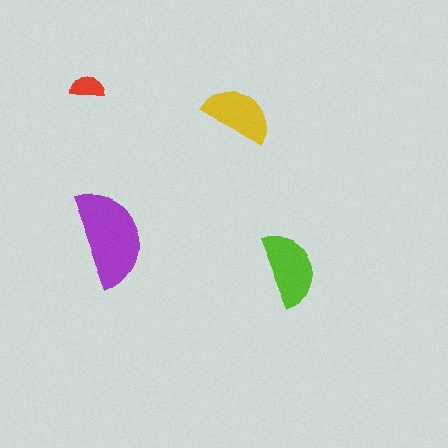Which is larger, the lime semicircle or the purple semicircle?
The purple one.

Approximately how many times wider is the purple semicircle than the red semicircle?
About 3 times wider.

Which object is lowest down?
The lime semicircle is bottommost.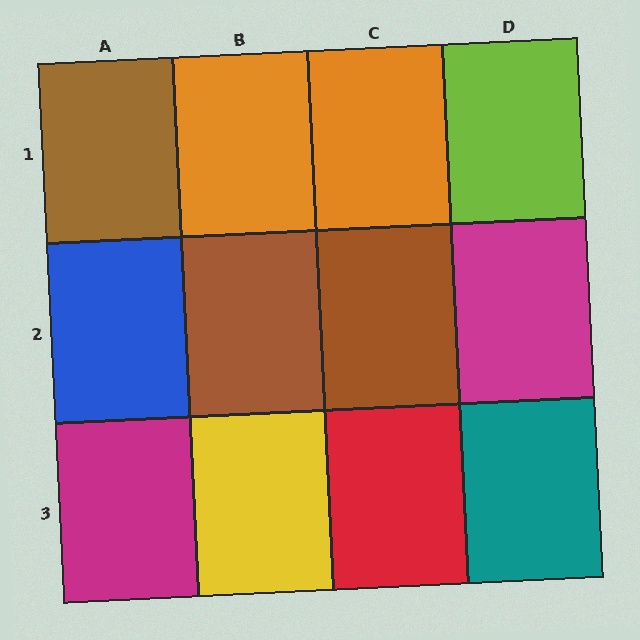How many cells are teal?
1 cell is teal.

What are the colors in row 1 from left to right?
Brown, orange, orange, lime.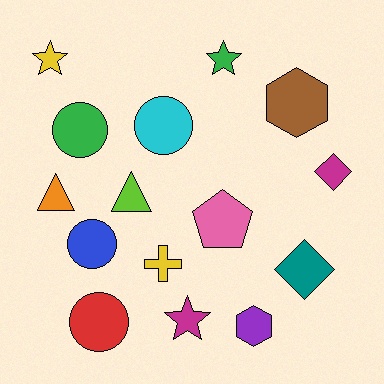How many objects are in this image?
There are 15 objects.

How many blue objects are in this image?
There is 1 blue object.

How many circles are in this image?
There are 4 circles.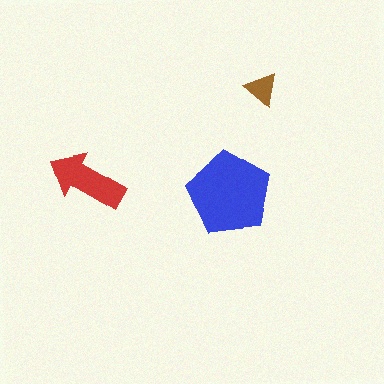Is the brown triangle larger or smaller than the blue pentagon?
Smaller.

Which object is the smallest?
The brown triangle.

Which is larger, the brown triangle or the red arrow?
The red arrow.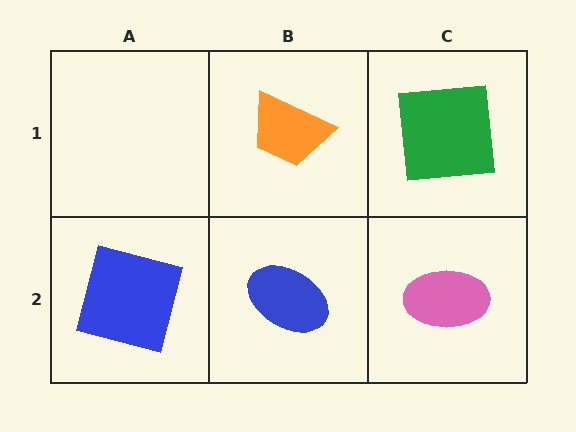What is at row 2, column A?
A blue square.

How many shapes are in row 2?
3 shapes.